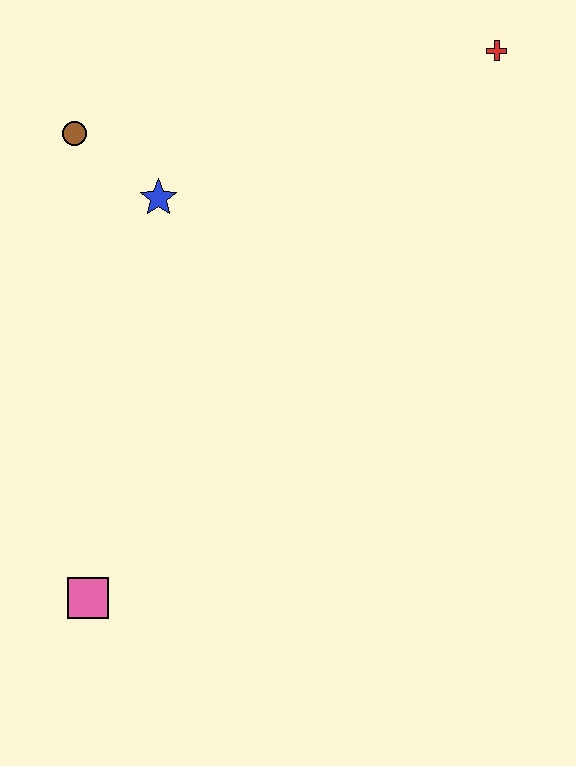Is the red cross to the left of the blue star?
No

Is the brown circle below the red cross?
Yes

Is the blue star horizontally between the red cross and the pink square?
Yes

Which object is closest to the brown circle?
The blue star is closest to the brown circle.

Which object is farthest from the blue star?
The pink square is farthest from the blue star.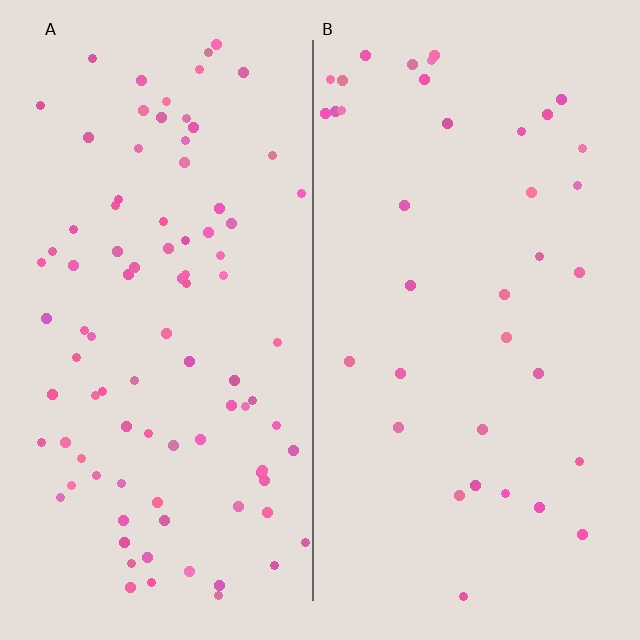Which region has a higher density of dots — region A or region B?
A (the left).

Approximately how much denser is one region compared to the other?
Approximately 2.5× — region A over region B.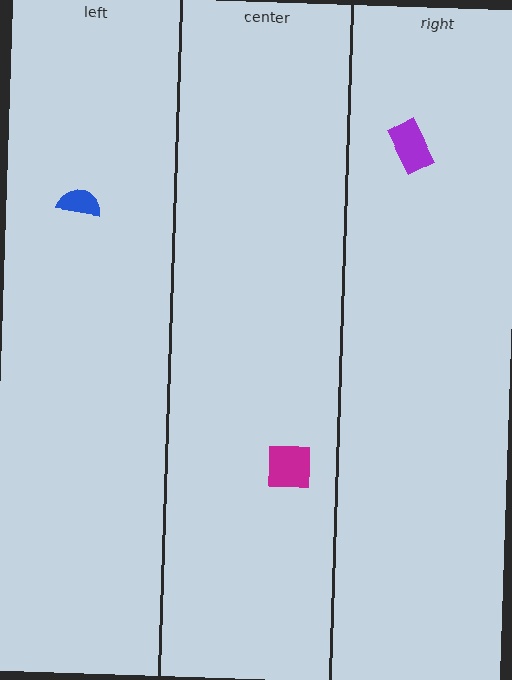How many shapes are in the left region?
1.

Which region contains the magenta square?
The center region.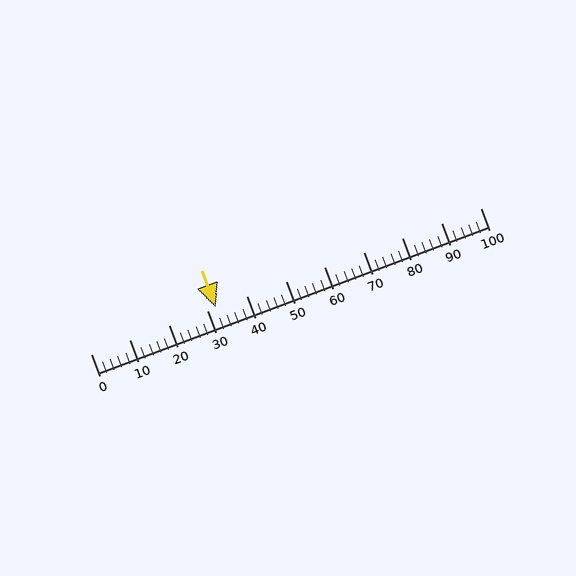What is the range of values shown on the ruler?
The ruler shows values from 0 to 100.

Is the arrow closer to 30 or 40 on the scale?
The arrow is closer to 30.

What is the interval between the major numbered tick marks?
The major tick marks are spaced 10 units apart.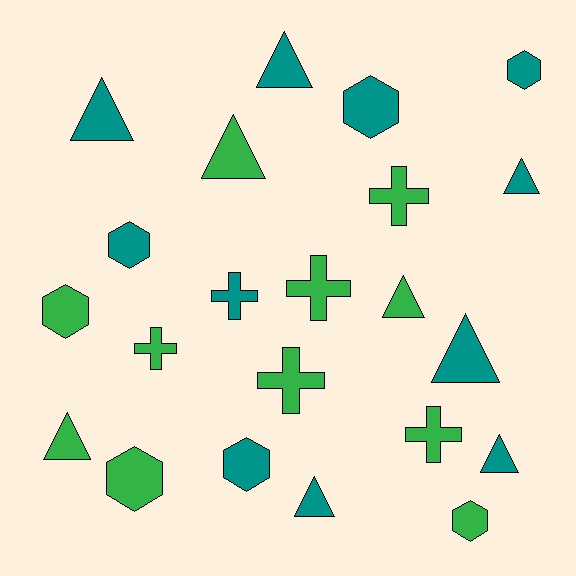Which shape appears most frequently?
Triangle, with 9 objects.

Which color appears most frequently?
Green, with 11 objects.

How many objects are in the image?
There are 22 objects.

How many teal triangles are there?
There are 6 teal triangles.